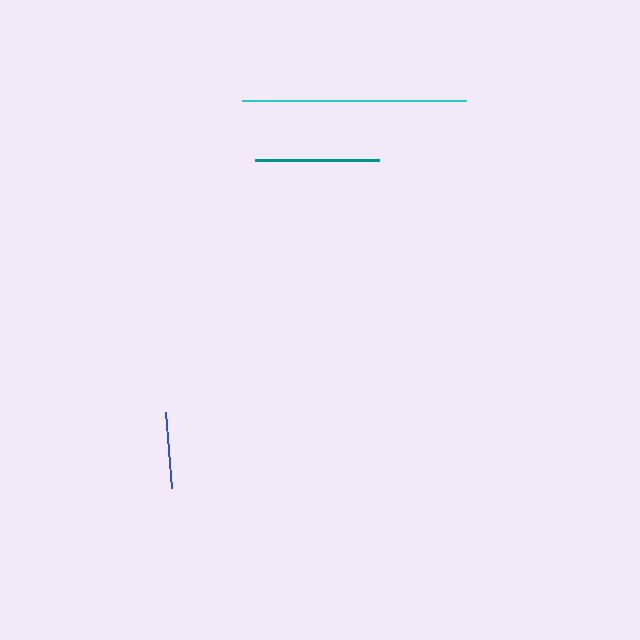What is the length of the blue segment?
The blue segment is approximately 76 pixels long.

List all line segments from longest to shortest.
From longest to shortest: cyan, teal, blue.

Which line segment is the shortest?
The blue line is the shortest at approximately 76 pixels.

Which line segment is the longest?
The cyan line is the longest at approximately 223 pixels.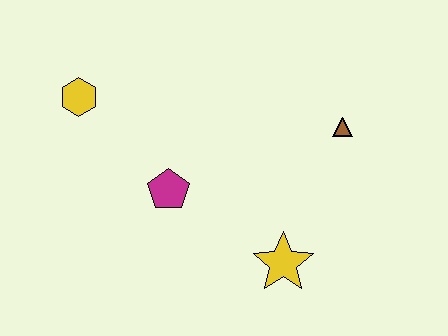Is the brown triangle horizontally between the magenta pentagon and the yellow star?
No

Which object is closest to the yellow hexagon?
The magenta pentagon is closest to the yellow hexagon.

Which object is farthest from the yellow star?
The yellow hexagon is farthest from the yellow star.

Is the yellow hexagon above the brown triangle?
Yes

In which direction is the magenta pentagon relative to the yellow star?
The magenta pentagon is to the left of the yellow star.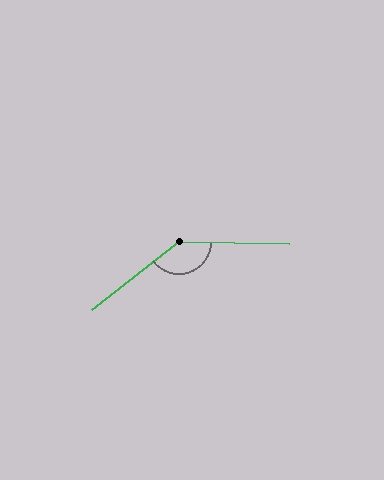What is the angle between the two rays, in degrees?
Approximately 141 degrees.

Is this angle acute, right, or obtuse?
It is obtuse.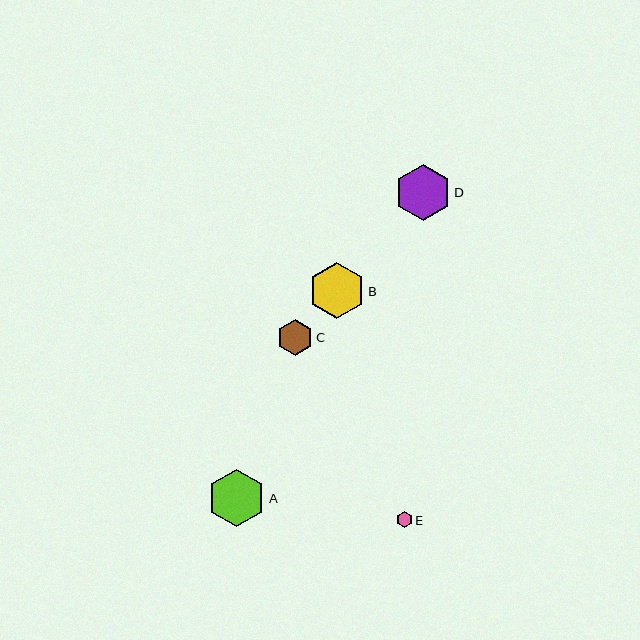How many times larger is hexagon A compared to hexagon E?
Hexagon A is approximately 3.6 times the size of hexagon E.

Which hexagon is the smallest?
Hexagon E is the smallest with a size of approximately 16 pixels.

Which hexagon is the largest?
Hexagon A is the largest with a size of approximately 58 pixels.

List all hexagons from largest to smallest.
From largest to smallest: A, B, D, C, E.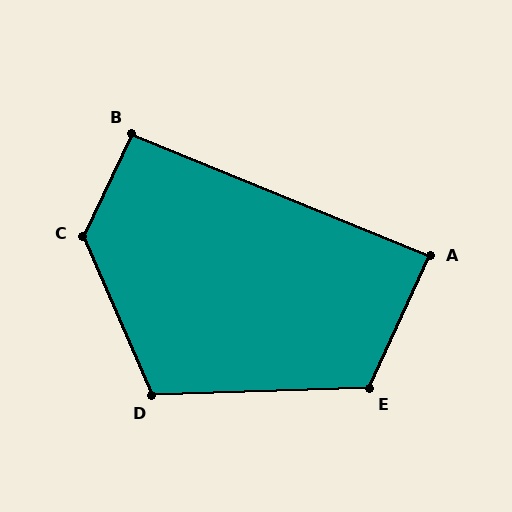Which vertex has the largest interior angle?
C, at approximately 131 degrees.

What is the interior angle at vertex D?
Approximately 111 degrees (obtuse).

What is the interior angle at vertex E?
Approximately 117 degrees (obtuse).